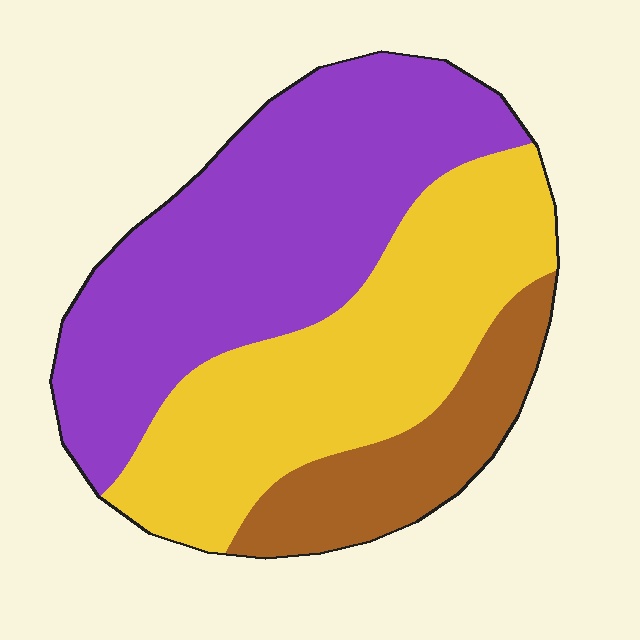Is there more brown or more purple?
Purple.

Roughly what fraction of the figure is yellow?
Yellow takes up about three eighths (3/8) of the figure.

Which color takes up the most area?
Purple, at roughly 45%.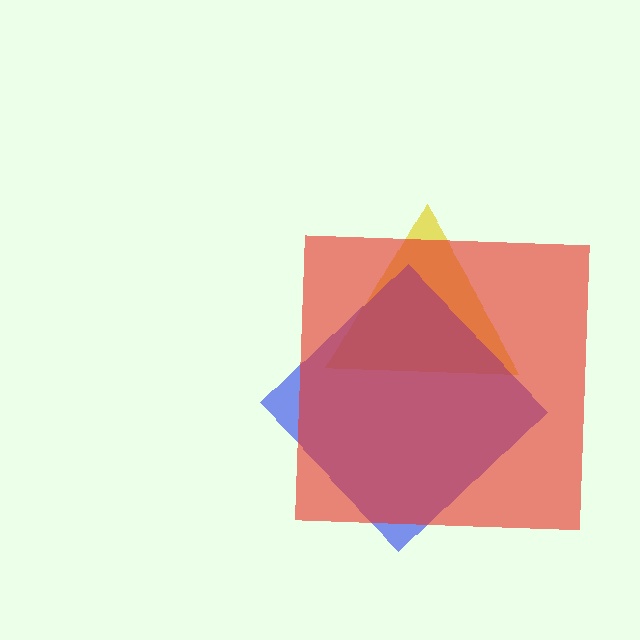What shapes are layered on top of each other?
The layered shapes are: a yellow triangle, a blue diamond, a red square.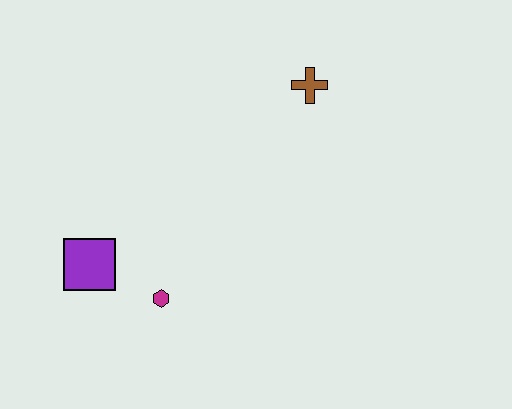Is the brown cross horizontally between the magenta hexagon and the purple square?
No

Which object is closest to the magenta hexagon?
The purple square is closest to the magenta hexagon.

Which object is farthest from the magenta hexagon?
The brown cross is farthest from the magenta hexagon.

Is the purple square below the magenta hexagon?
No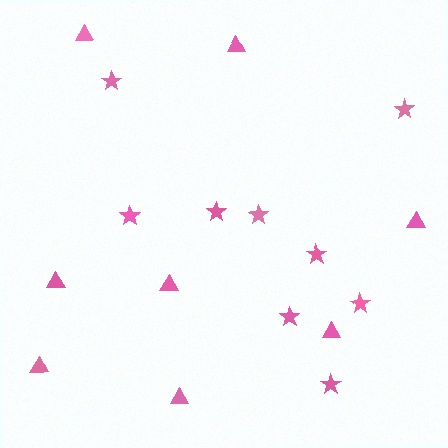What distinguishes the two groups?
There are 2 groups: one group of triangles (8) and one group of stars (9).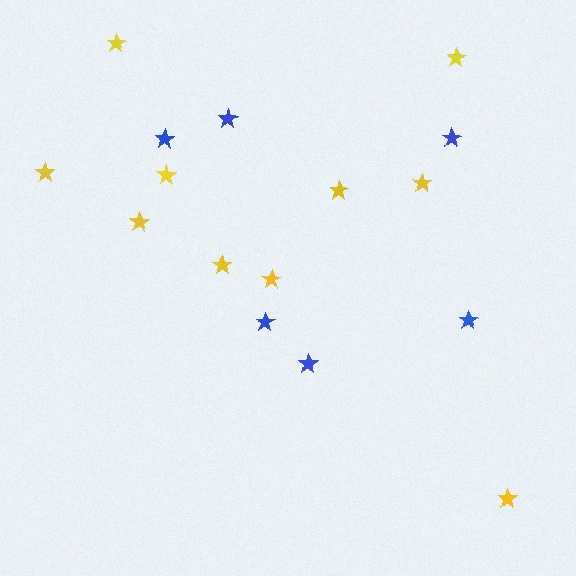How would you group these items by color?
There are 2 groups: one group of yellow stars (10) and one group of blue stars (6).